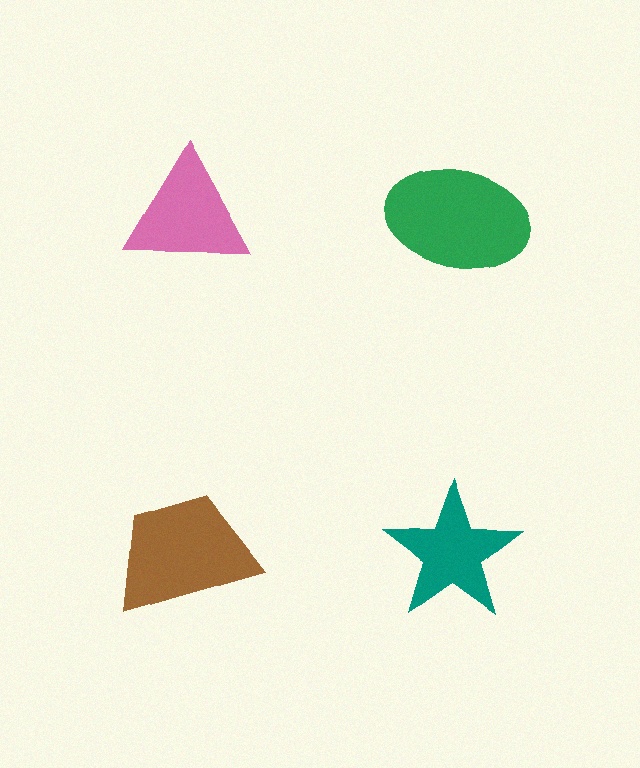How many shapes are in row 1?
2 shapes.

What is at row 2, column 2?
A teal star.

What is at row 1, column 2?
A green ellipse.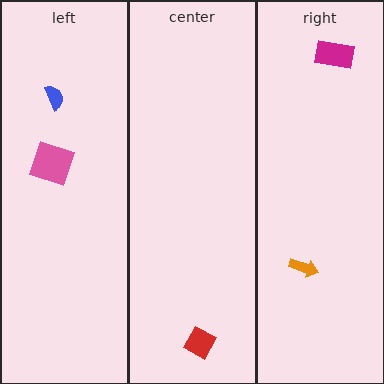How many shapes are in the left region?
2.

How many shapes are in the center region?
1.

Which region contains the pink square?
The left region.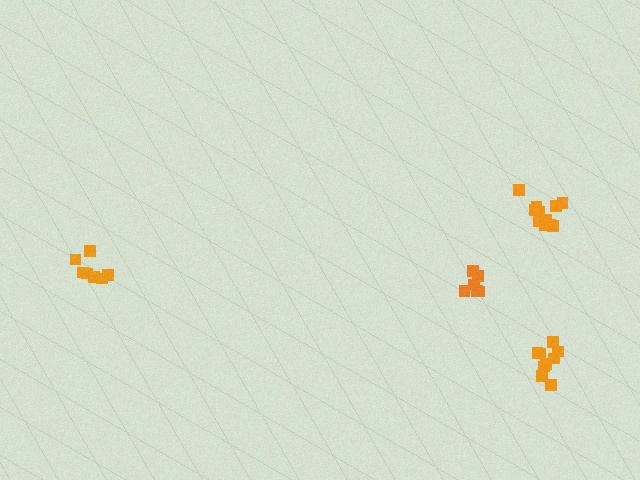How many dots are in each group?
Group 1: 11 dots, Group 2: 7 dots, Group 3: 9 dots, Group 4: 7 dots (34 total).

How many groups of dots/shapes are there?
There are 4 groups.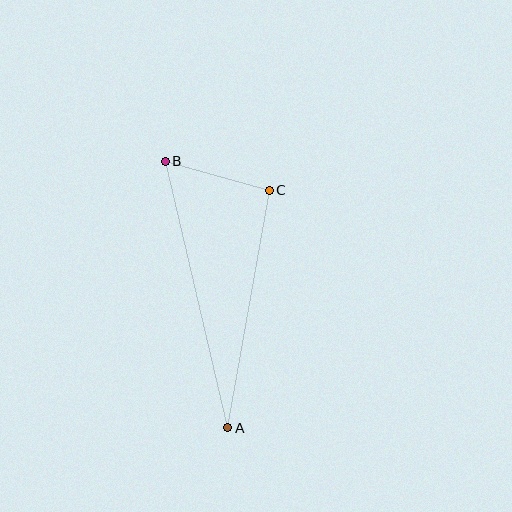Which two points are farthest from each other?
Points A and B are farthest from each other.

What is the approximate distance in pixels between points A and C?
The distance between A and C is approximately 241 pixels.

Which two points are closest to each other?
Points B and C are closest to each other.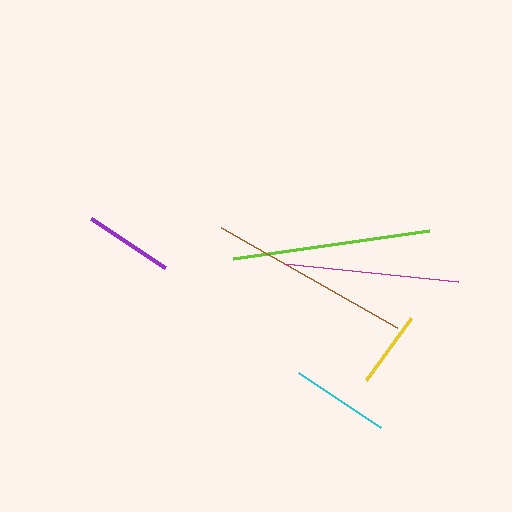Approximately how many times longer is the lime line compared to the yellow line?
The lime line is approximately 2.6 times the length of the yellow line.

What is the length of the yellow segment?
The yellow segment is approximately 76 pixels long.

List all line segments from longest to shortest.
From longest to shortest: brown, lime, magenta, cyan, purple, yellow.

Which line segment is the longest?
The brown line is the longest at approximately 203 pixels.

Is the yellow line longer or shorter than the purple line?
The purple line is longer than the yellow line.